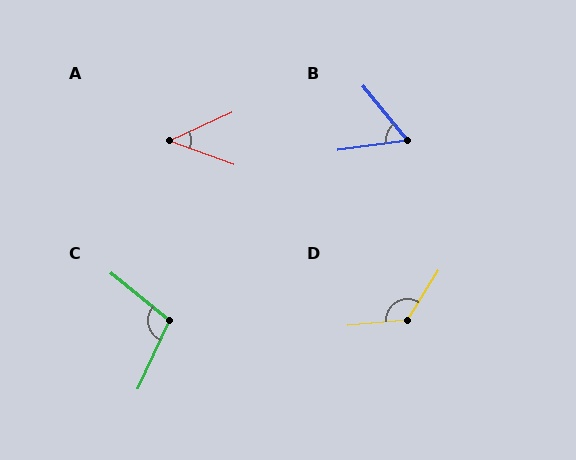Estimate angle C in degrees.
Approximately 104 degrees.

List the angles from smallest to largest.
A (45°), B (59°), C (104°), D (127°).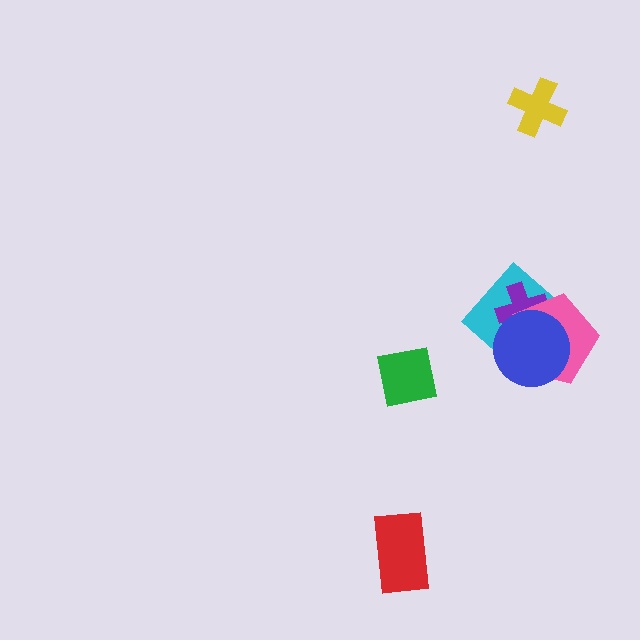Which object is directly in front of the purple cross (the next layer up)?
The pink pentagon is directly in front of the purple cross.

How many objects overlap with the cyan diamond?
3 objects overlap with the cyan diamond.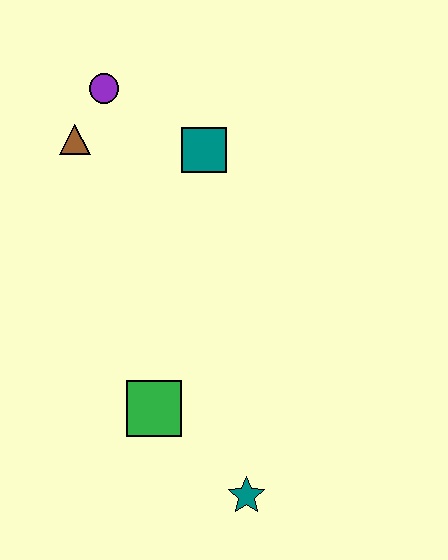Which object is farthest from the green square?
The purple circle is farthest from the green square.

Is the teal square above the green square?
Yes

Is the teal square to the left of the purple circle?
No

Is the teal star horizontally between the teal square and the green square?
No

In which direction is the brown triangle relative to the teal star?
The brown triangle is above the teal star.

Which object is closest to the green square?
The teal star is closest to the green square.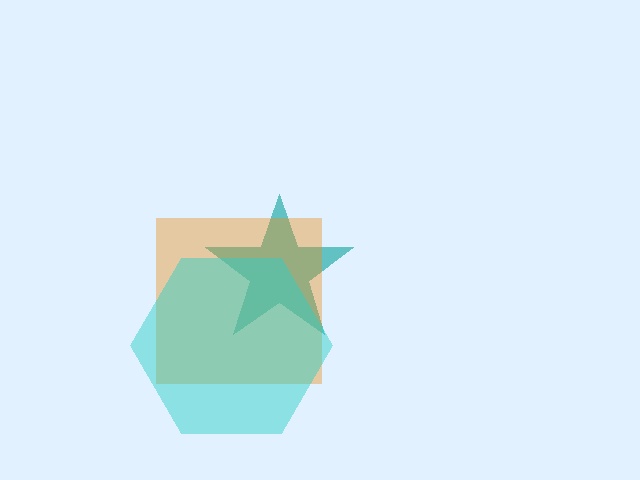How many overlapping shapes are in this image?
There are 3 overlapping shapes in the image.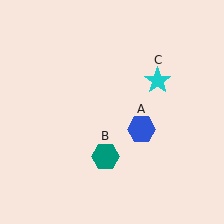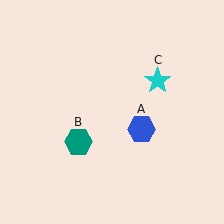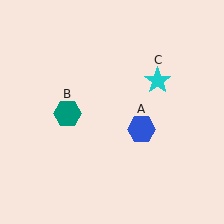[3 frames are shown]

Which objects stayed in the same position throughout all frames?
Blue hexagon (object A) and cyan star (object C) remained stationary.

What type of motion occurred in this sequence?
The teal hexagon (object B) rotated clockwise around the center of the scene.